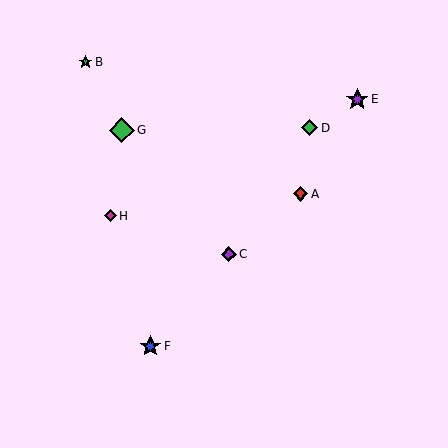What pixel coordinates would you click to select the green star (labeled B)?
Click at (86, 62) to select the green star B.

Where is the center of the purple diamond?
The center of the purple diamond is at (229, 254).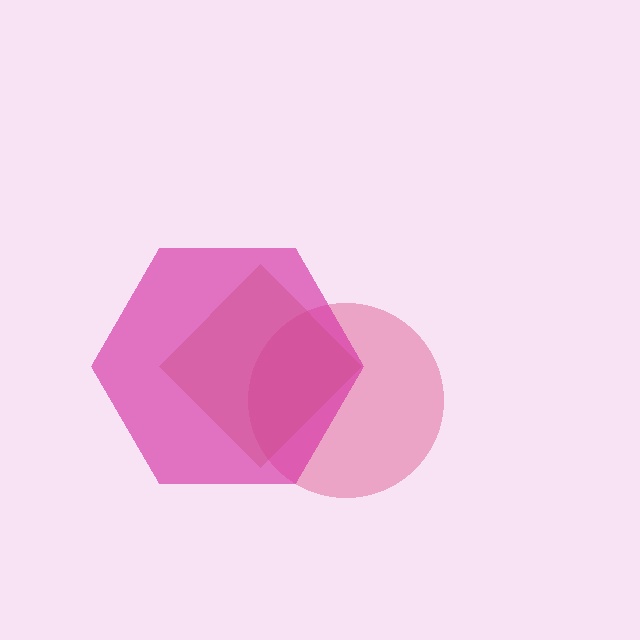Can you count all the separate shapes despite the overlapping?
Yes, there are 3 separate shapes.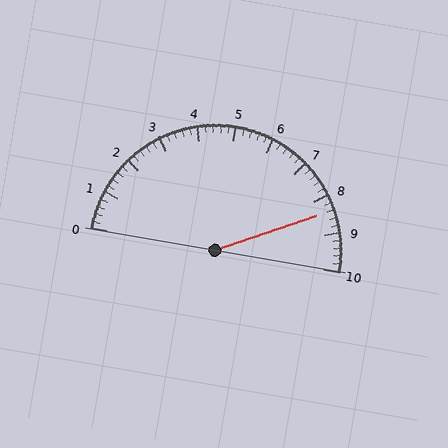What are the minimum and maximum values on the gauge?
The gauge ranges from 0 to 10.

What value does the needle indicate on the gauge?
The needle indicates approximately 8.4.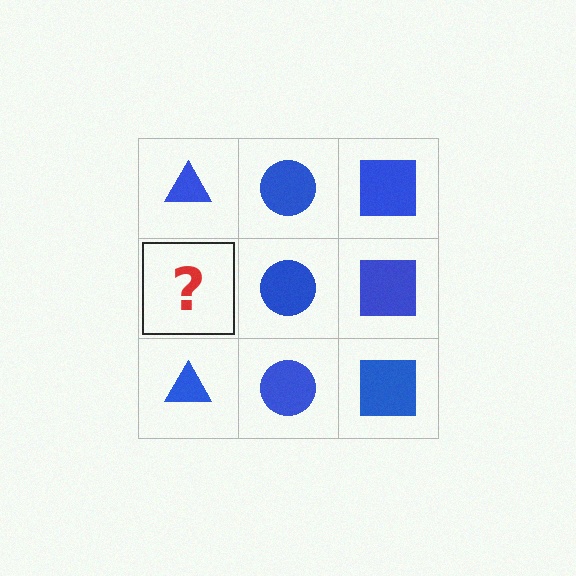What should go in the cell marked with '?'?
The missing cell should contain a blue triangle.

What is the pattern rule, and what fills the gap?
The rule is that each column has a consistent shape. The gap should be filled with a blue triangle.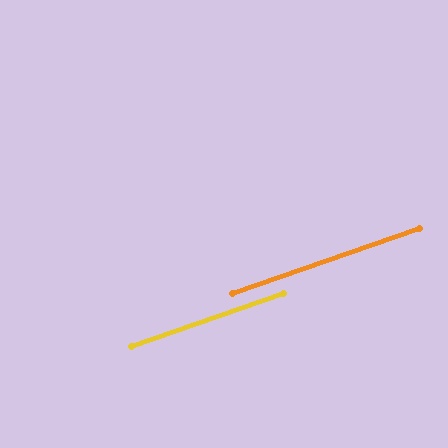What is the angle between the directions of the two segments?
Approximately 0 degrees.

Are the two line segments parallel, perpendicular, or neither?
Parallel — their directions differ by only 0.2°.